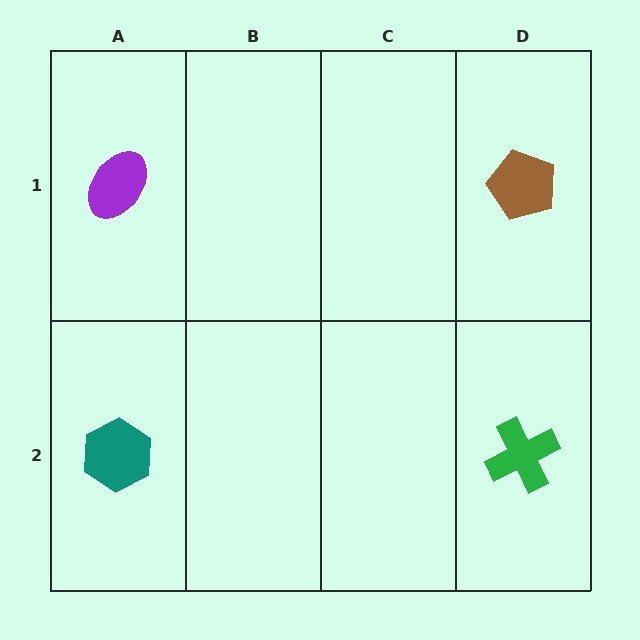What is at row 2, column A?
A teal hexagon.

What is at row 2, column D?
A green cross.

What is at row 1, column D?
A brown pentagon.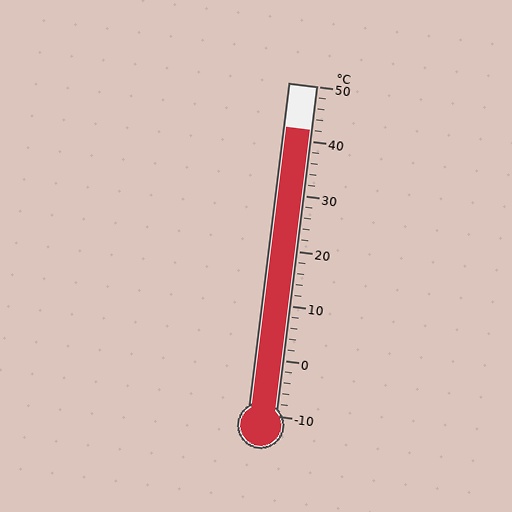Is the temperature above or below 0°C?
The temperature is above 0°C.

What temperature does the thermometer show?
The thermometer shows approximately 42°C.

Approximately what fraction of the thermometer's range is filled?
The thermometer is filled to approximately 85% of its range.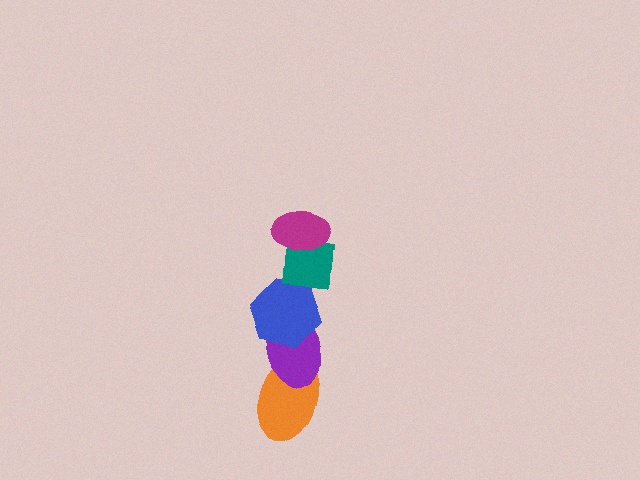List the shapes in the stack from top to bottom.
From top to bottom: the magenta ellipse, the teal square, the blue hexagon, the purple ellipse, the orange ellipse.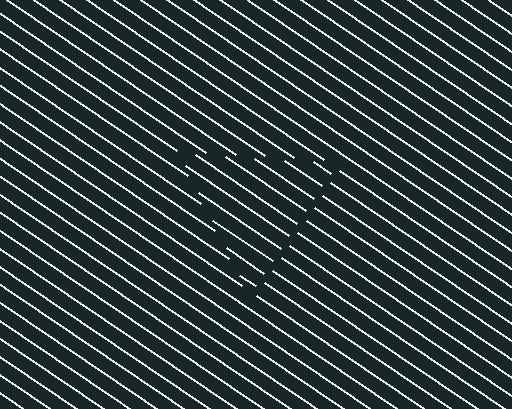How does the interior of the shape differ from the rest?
The interior of the shape contains the same grating, shifted by half a period — the contour is defined by the phase discontinuity where line-ends from the inner and outer gratings abut.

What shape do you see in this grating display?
An illusory triangle. The interior of the shape contains the same grating, shifted by half a period — the contour is defined by the phase discontinuity where line-ends from the inner and outer gratings abut.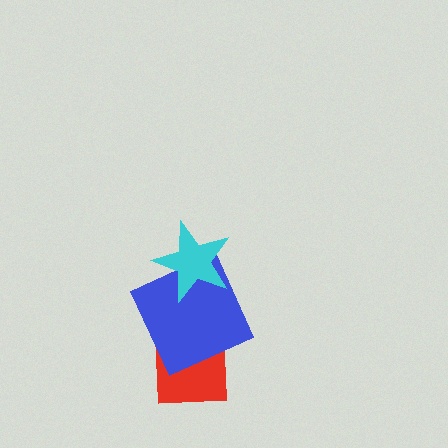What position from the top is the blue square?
The blue square is 2nd from the top.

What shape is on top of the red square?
The blue square is on top of the red square.